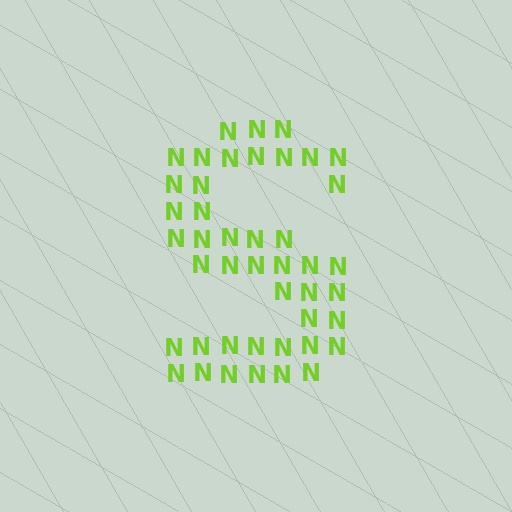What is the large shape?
The large shape is the letter S.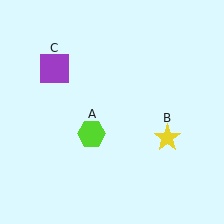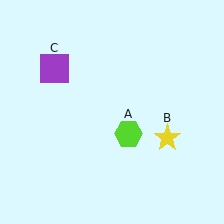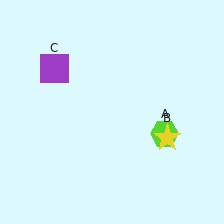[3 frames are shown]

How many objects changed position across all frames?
1 object changed position: lime hexagon (object A).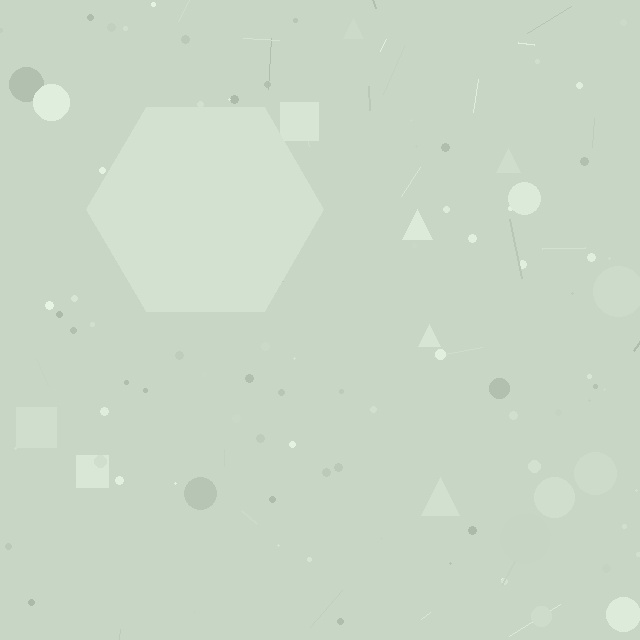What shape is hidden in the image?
A hexagon is hidden in the image.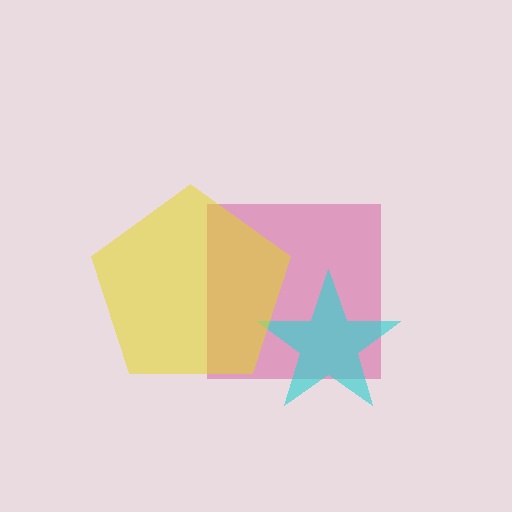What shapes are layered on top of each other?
The layered shapes are: a magenta square, a cyan star, a yellow pentagon.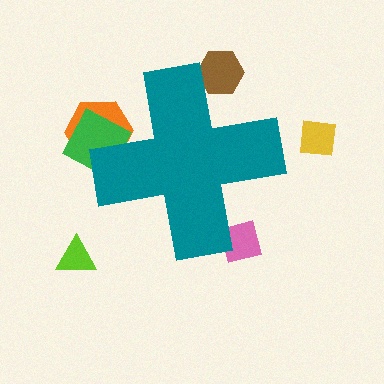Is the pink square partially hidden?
Yes, the pink square is partially hidden behind the teal cross.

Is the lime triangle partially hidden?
No, the lime triangle is fully visible.